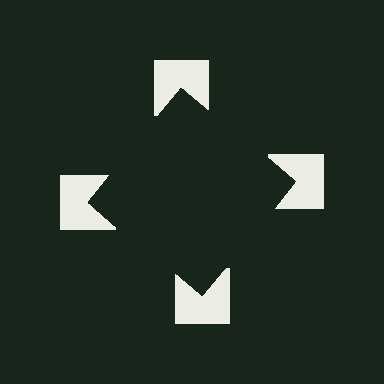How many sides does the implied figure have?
4 sides.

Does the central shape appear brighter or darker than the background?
It typically appears slightly darker than the background, even though no actual brightness change is drawn.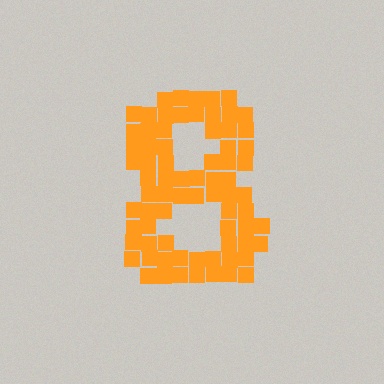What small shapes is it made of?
It is made of small squares.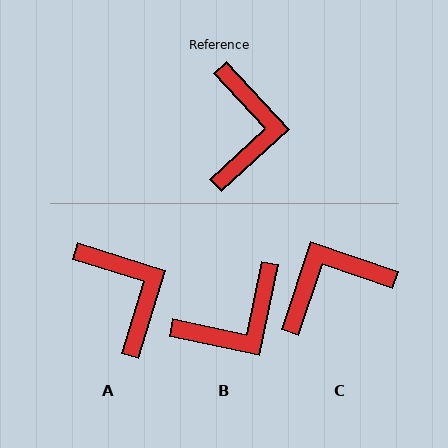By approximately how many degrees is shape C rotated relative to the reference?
Approximately 119 degrees counter-clockwise.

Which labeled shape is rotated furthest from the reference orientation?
C, about 119 degrees away.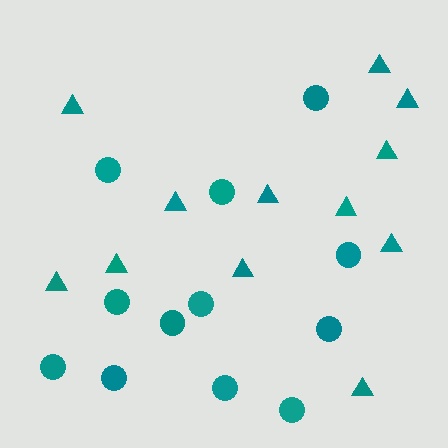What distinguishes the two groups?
There are 2 groups: one group of triangles (12) and one group of circles (12).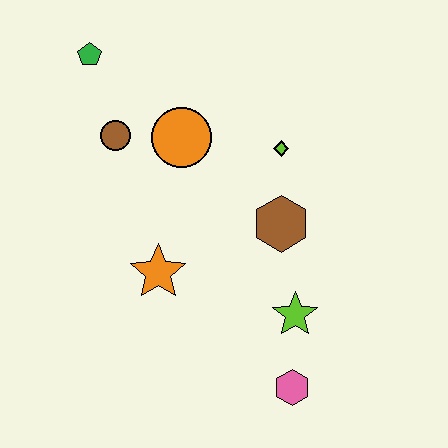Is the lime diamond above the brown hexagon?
Yes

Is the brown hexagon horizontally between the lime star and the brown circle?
Yes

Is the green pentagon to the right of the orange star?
No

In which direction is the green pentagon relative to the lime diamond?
The green pentagon is to the left of the lime diamond.